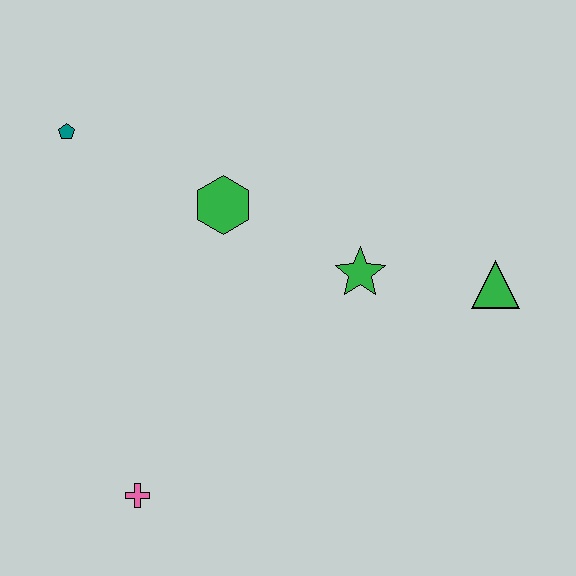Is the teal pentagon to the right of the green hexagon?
No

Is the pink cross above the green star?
No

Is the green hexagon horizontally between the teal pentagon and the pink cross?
No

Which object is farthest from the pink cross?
The green triangle is farthest from the pink cross.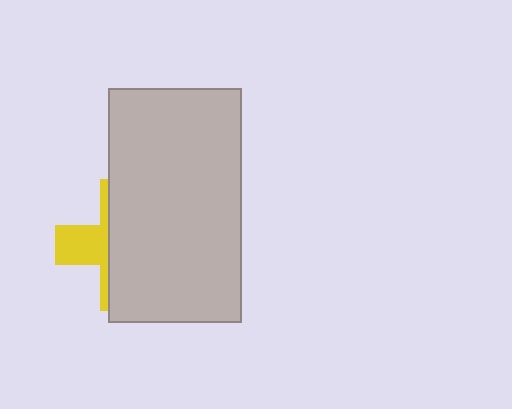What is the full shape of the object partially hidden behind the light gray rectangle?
The partially hidden object is a yellow cross.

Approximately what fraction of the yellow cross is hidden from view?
Roughly 69% of the yellow cross is hidden behind the light gray rectangle.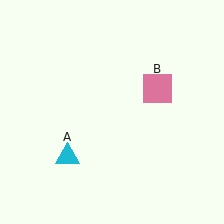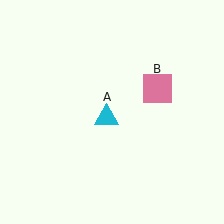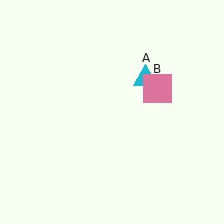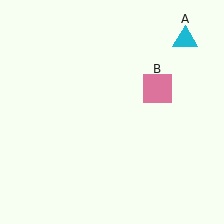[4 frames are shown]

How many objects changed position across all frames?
1 object changed position: cyan triangle (object A).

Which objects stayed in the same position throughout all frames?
Pink square (object B) remained stationary.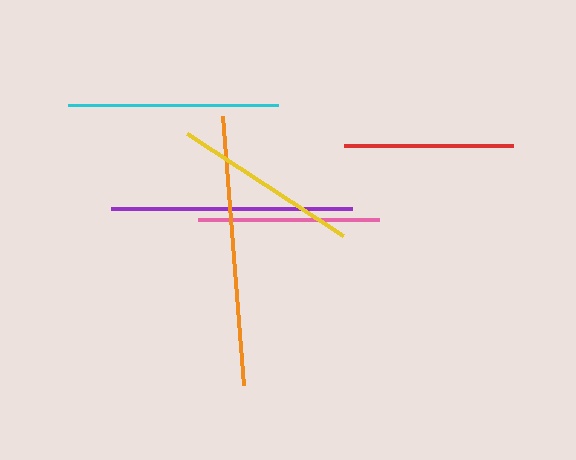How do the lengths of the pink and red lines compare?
The pink and red lines are approximately the same length.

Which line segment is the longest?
The orange line is the longest at approximately 270 pixels.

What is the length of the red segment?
The red segment is approximately 169 pixels long.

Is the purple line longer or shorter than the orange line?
The orange line is longer than the purple line.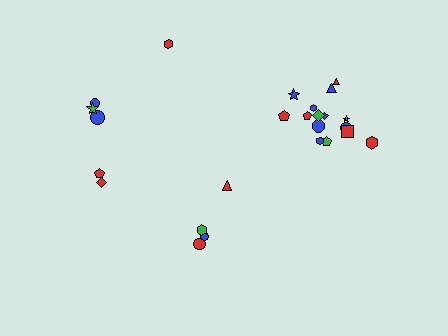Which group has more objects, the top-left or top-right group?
The top-right group.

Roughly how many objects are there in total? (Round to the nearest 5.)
Roughly 25 objects in total.